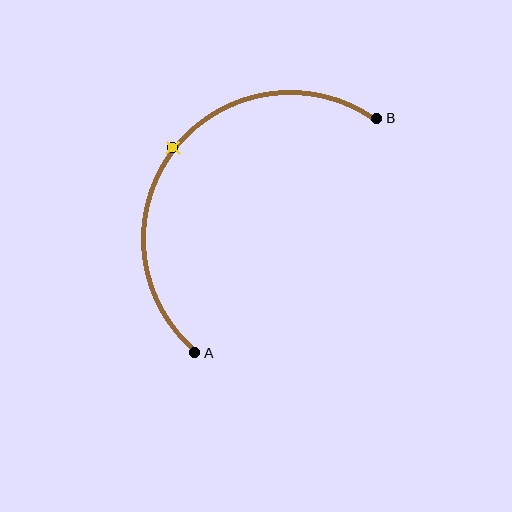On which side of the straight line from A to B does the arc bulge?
The arc bulges above and to the left of the straight line connecting A and B.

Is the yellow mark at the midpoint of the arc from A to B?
Yes. The yellow mark lies on the arc at equal arc-length from both A and B — it is the arc midpoint.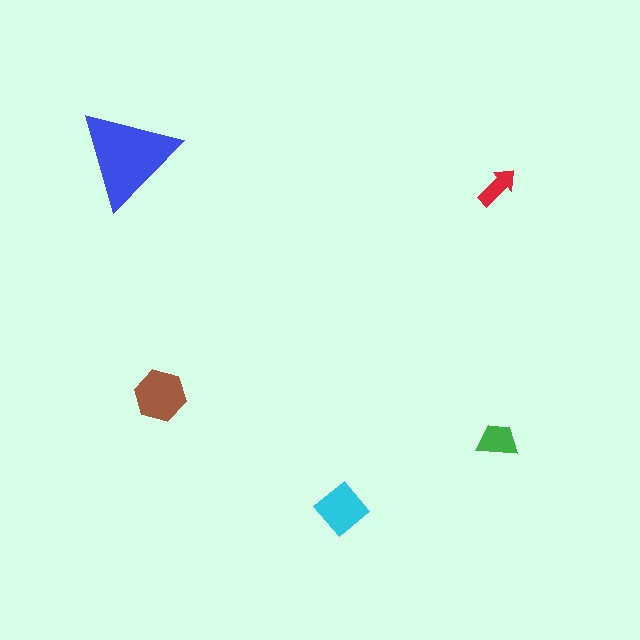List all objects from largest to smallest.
The blue triangle, the brown hexagon, the cyan diamond, the green trapezoid, the red arrow.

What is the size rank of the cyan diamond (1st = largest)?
3rd.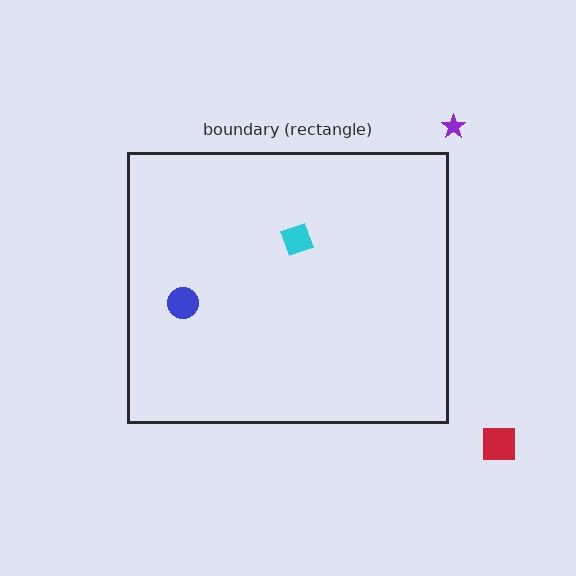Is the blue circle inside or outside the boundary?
Inside.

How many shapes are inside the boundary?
2 inside, 2 outside.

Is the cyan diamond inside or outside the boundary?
Inside.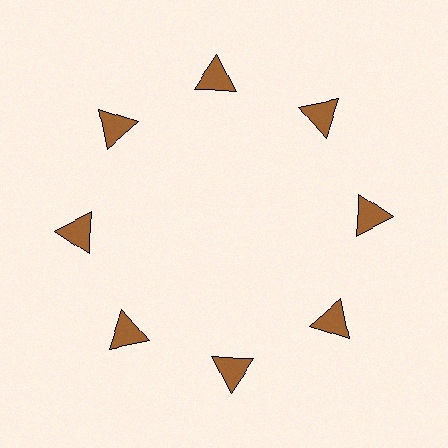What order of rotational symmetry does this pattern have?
This pattern has 8-fold rotational symmetry.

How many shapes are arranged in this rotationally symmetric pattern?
There are 8 shapes, arranged in 8 groups of 1.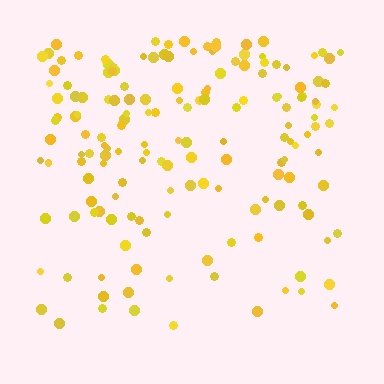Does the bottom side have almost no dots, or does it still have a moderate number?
Still a moderate number, just noticeably fewer than the top.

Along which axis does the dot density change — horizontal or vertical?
Vertical.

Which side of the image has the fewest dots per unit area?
The bottom.